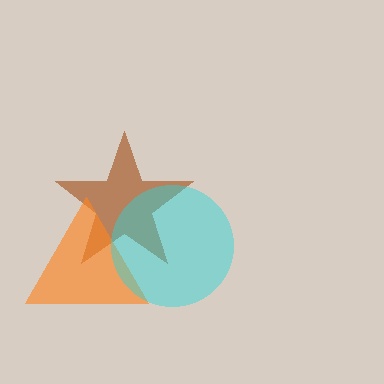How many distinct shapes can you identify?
There are 3 distinct shapes: a brown star, an orange triangle, a cyan circle.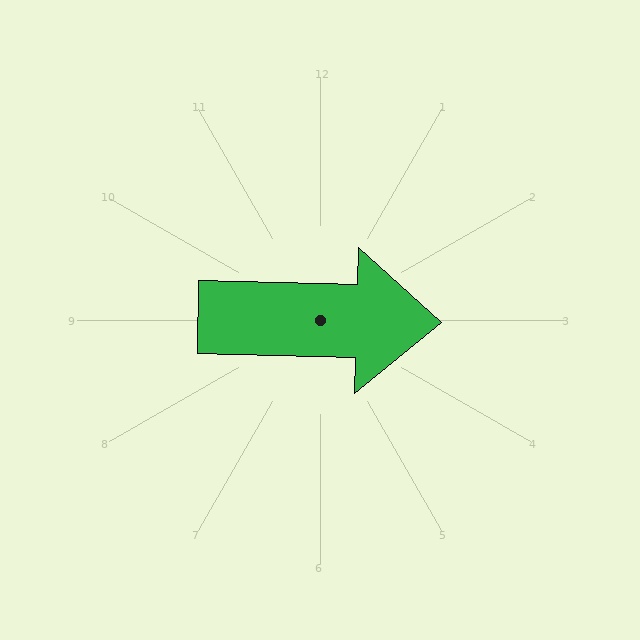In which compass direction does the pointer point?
East.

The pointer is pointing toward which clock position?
Roughly 3 o'clock.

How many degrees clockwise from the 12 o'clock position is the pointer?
Approximately 91 degrees.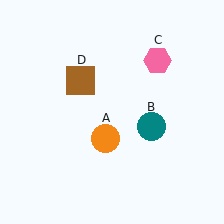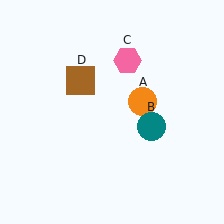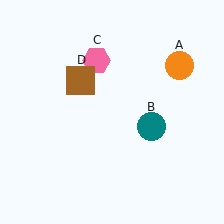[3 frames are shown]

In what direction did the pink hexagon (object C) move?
The pink hexagon (object C) moved left.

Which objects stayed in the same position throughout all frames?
Teal circle (object B) and brown square (object D) remained stationary.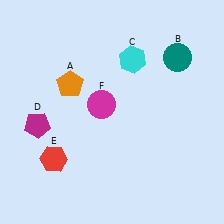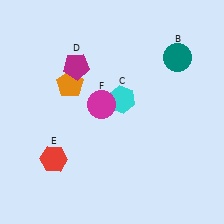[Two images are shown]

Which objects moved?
The objects that moved are: the cyan hexagon (C), the magenta pentagon (D).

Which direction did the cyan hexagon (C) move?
The cyan hexagon (C) moved down.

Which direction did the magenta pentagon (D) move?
The magenta pentagon (D) moved up.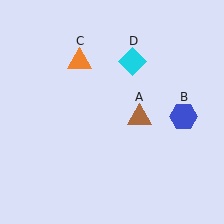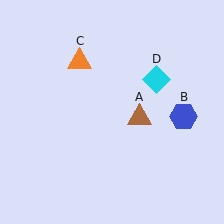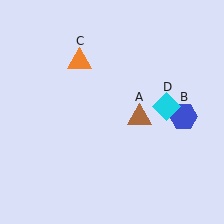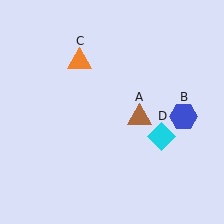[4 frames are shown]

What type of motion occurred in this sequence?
The cyan diamond (object D) rotated clockwise around the center of the scene.